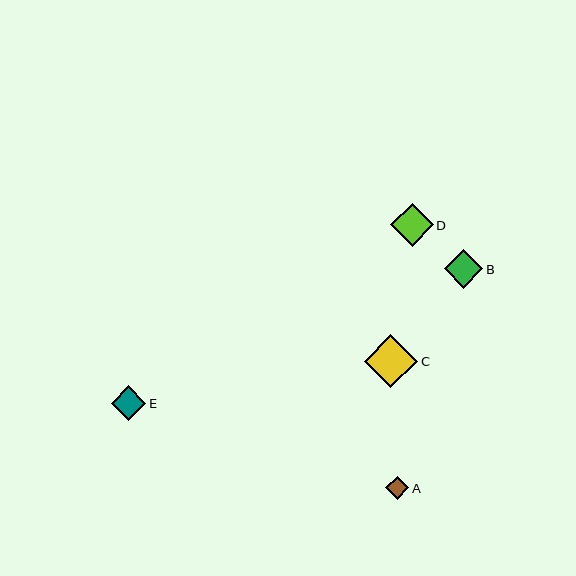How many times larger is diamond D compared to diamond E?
Diamond D is approximately 1.2 times the size of diamond E.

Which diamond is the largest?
Diamond C is the largest with a size of approximately 53 pixels.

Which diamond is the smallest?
Diamond A is the smallest with a size of approximately 23 pixels.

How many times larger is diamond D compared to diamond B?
Diamond D is approximately 1.1 times the size of diamond B.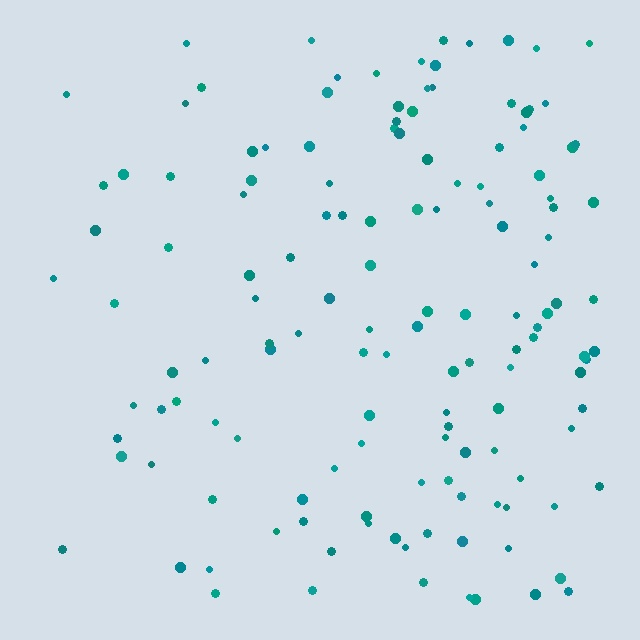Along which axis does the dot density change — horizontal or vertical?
Horizontal.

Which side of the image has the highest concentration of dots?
The right.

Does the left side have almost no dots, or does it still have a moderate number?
Still a moderate number, just noticeably fewer than the right.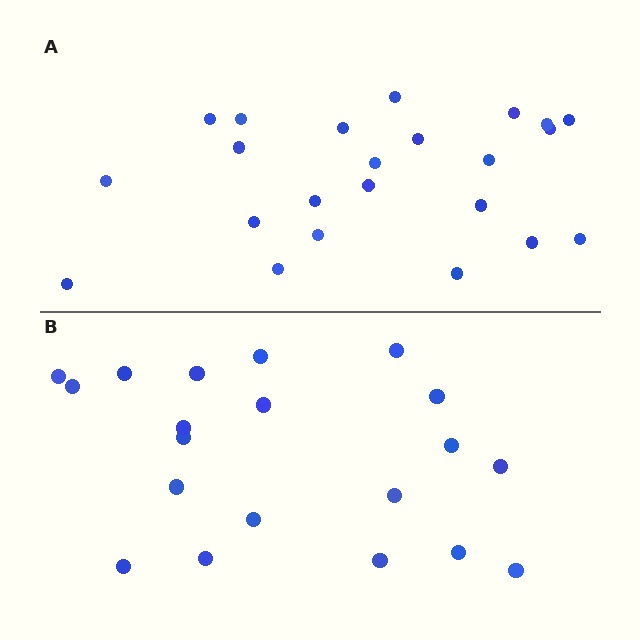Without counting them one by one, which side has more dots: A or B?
Region A (the top region) has more dots.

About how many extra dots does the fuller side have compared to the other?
Region A has just a few more — roughly 2 or 3 more dots than region B.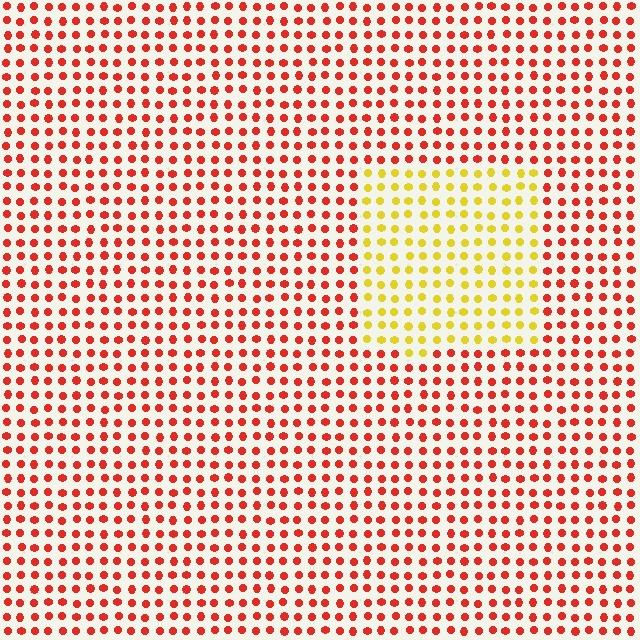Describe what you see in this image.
The image is filled with small red elements in a uniform arrangement. A rectangle-shaped region is visible where the elements are tinted to a slightly different hue, forming a subtle color boundary.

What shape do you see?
I see a rectangle.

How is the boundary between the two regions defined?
The boundary is defined purely by a slight shift in hue (about 54 degrees). Spacing, size, and orientation are identical on both sides.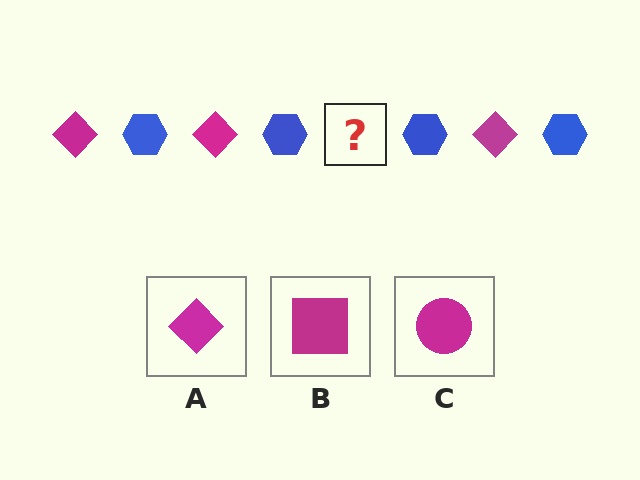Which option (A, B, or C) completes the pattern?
A.